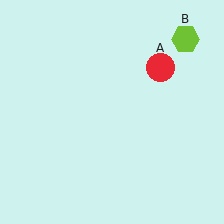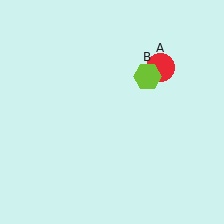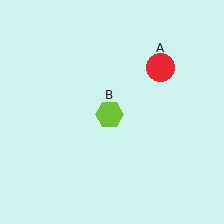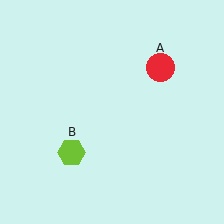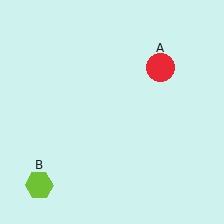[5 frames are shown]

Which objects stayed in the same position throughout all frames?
Red circle (object A) remained stationary.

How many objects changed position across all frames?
1 object changed position: lime hexagon (object B).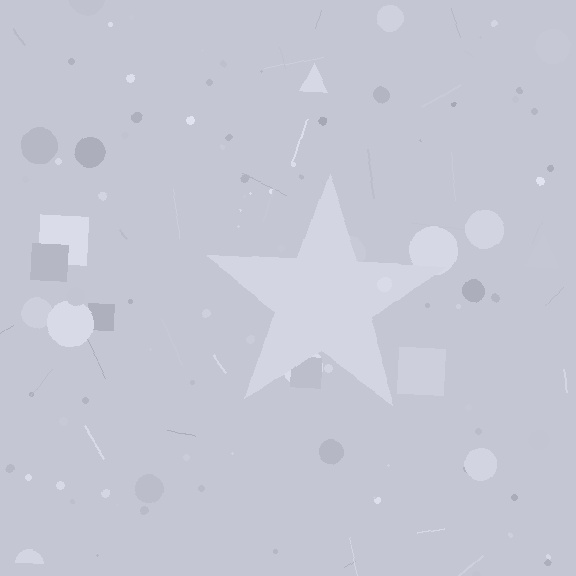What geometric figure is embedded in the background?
A star is embedded in the background.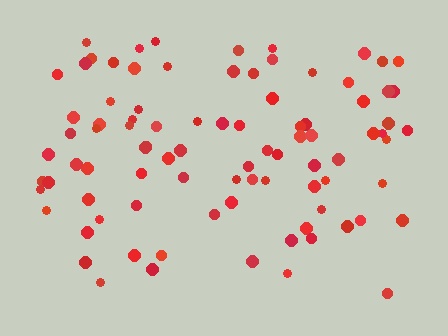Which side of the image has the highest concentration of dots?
The top.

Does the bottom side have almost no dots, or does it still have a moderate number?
Still a moderate number, just noticeably fewer than the top.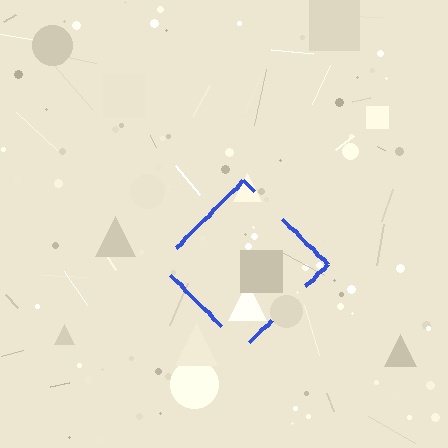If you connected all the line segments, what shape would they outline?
They would outline a diamond.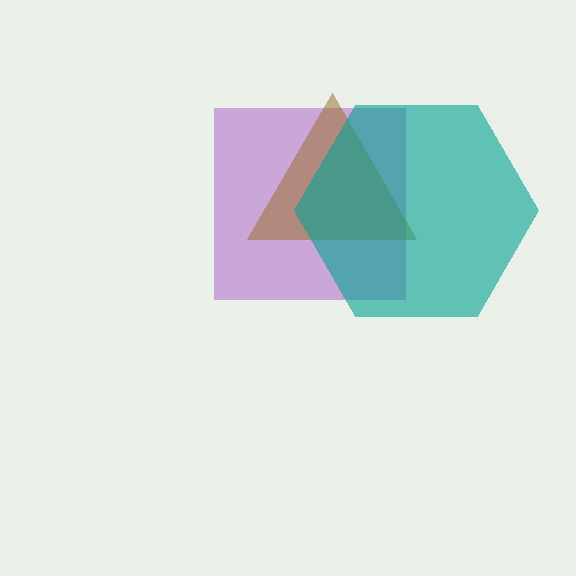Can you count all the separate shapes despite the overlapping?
Yes, there are 3 separate shapes.